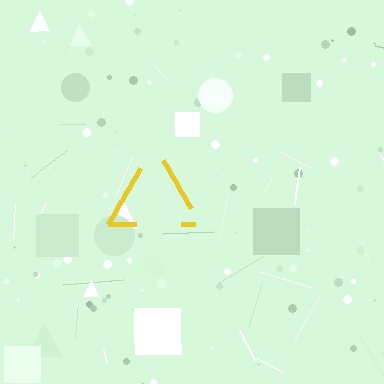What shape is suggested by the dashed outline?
The dashed outline suggests a triangle.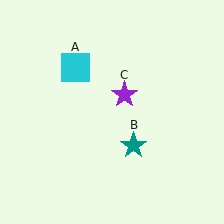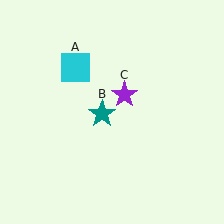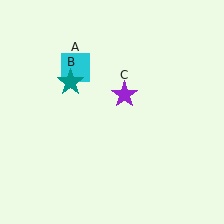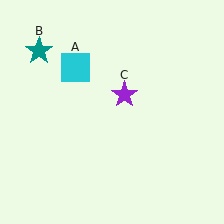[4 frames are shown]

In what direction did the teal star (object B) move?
The teal star (object B) moved up and to the left.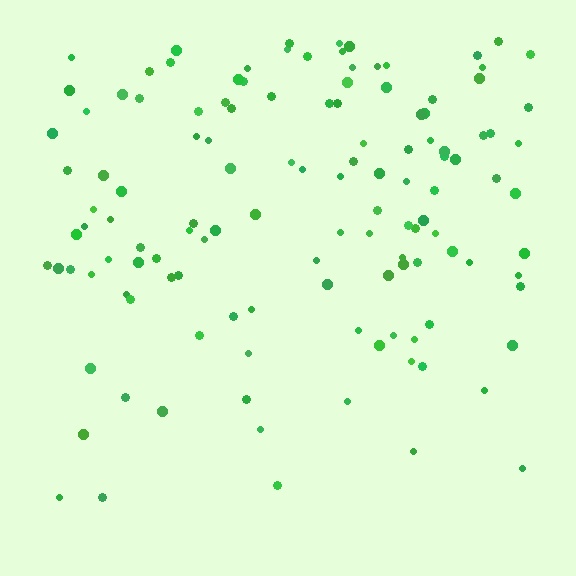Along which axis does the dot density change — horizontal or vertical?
Vertical.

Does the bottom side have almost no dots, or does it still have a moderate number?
Still a moderate number, just noticeably fewer than the top.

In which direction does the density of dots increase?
From bottom to top, with the top side densest.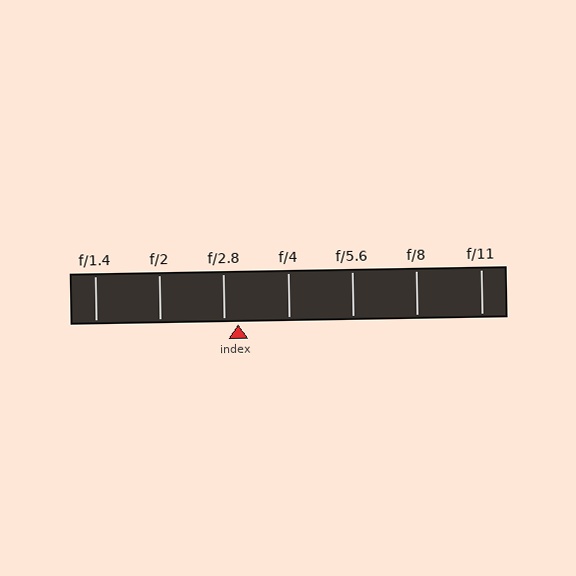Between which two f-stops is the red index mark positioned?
The index mark is between f/2.8 and f/4.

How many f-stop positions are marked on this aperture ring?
There are 7 f-stop positions marked.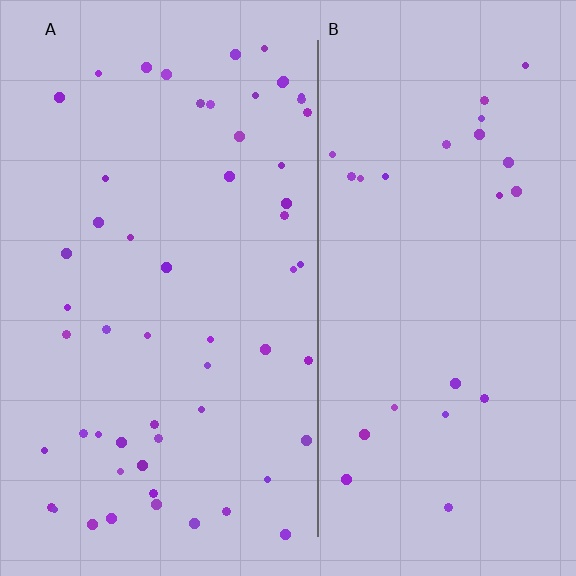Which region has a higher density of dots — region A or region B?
A (the left).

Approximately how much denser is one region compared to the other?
Approximately 2.2× — region A over region B.